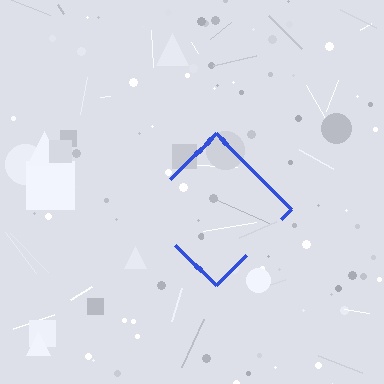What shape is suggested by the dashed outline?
The dashed outline suggests a diamond.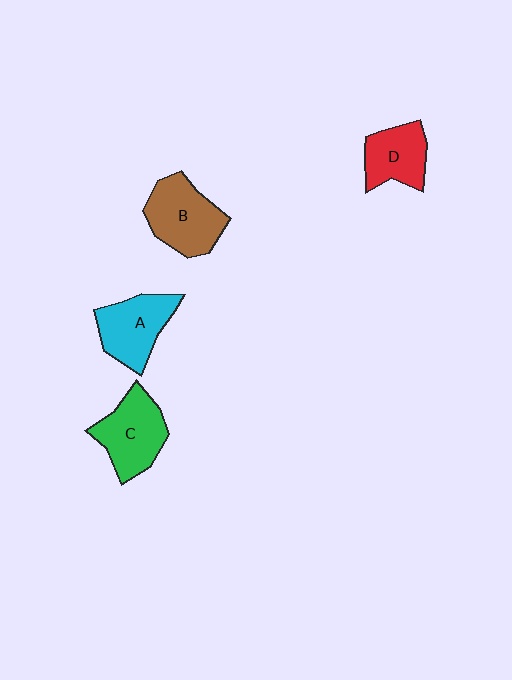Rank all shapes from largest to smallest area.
From largest to smallest: B (brown), C (green), A (cyan), D (red).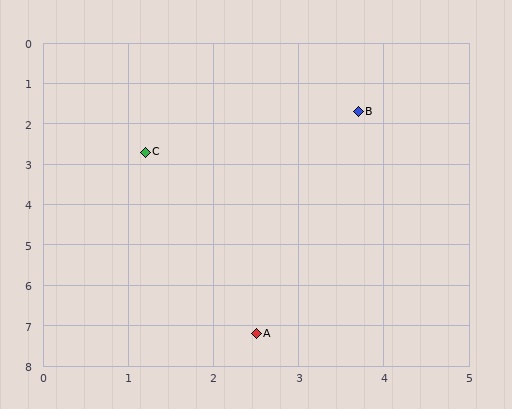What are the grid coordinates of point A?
Point A is at approximately (2.5, 7.2).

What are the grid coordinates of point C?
Point C is at approximately (1.2, 2.7).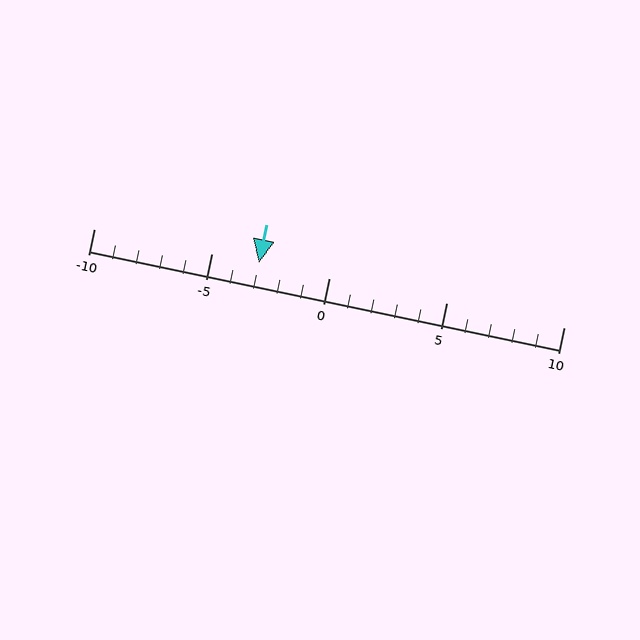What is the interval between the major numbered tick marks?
The major tick marks are spaced 5 units apart.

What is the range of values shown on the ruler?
The ruler shows values from -10 to 10.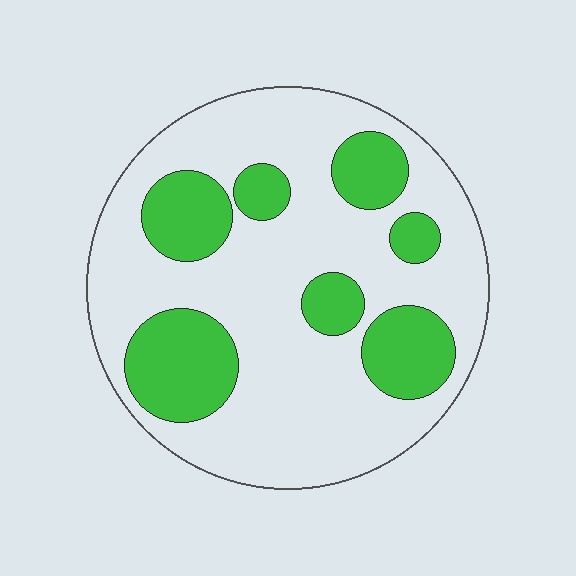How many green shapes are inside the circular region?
7.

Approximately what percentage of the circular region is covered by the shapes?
Approximately 30%.